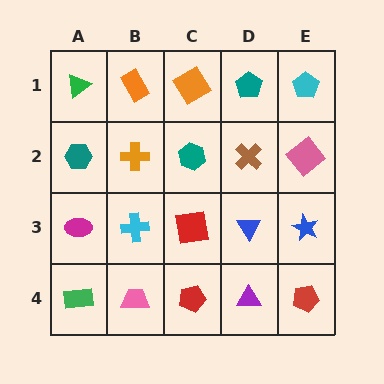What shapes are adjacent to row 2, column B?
An orange rectangle (row 1, column B), a cyan cross (row 3, column B), a teal hexagon (row 2, column A), a teal hexagon (row 2, column C).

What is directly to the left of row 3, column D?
A red square.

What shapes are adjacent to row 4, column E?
A blue star (row 3, column E), a purple triangle (row 4, column D).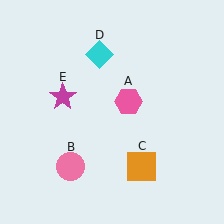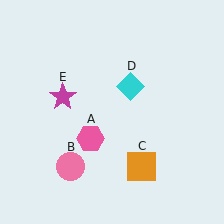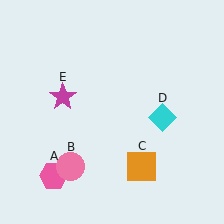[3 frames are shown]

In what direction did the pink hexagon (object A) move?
The pink hexagon (object A) moved down and to the left.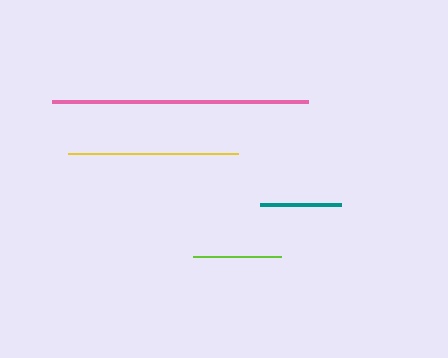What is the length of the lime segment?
The lime segment is approximately 88 pixels long.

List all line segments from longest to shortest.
From longest to shortest: pink, yellow, lime, teal.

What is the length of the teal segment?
The teal segment is approximately 81 pixels long.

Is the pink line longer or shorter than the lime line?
The pink line is longer than the lime line.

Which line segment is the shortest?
The teal line is the shortest at approximately 81 pixels.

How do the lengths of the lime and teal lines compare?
The lime and teal lines are approximately the same length.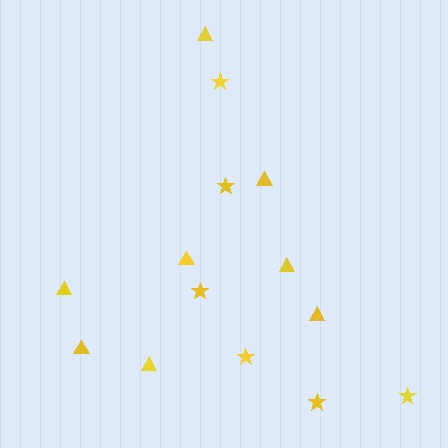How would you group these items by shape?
There are 2 groups: one group of triangles (8) and one group of stars (6).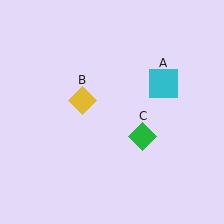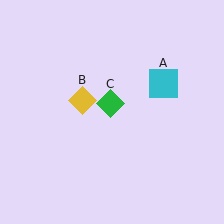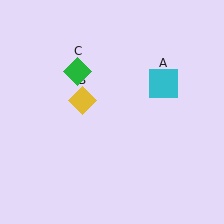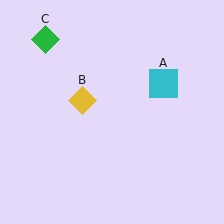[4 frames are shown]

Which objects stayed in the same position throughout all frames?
Cyan square (object A) and yellow diamond (object B) remained stationary.